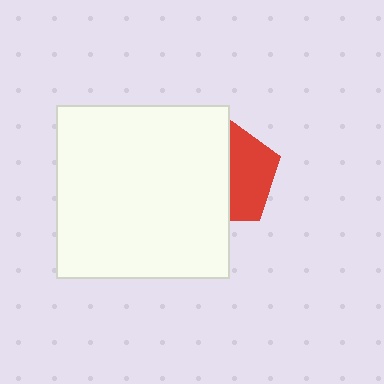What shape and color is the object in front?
The object in front is a white square.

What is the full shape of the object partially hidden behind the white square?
The partially hidden object is a red pentagon.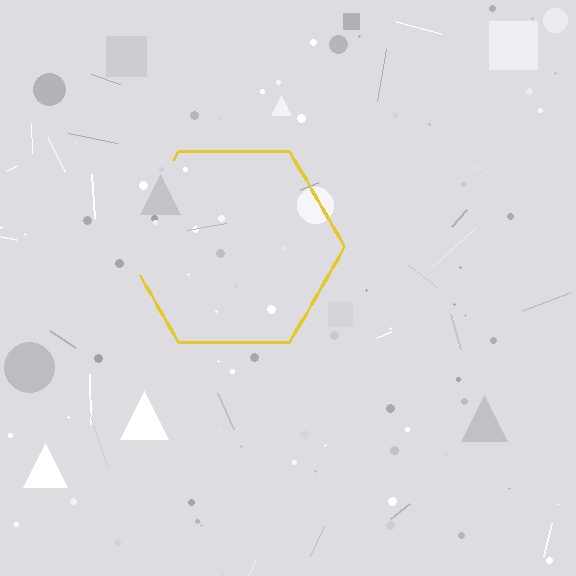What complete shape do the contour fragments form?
The contour fragments form a hexagon.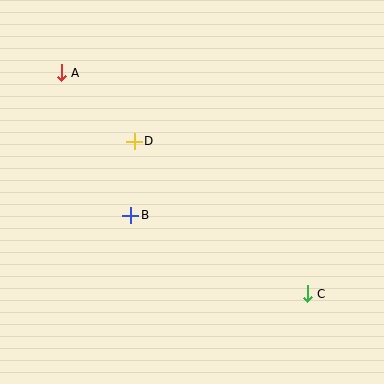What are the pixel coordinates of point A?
Point A is at (61, 73).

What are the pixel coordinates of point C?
Point C is at (307, 294).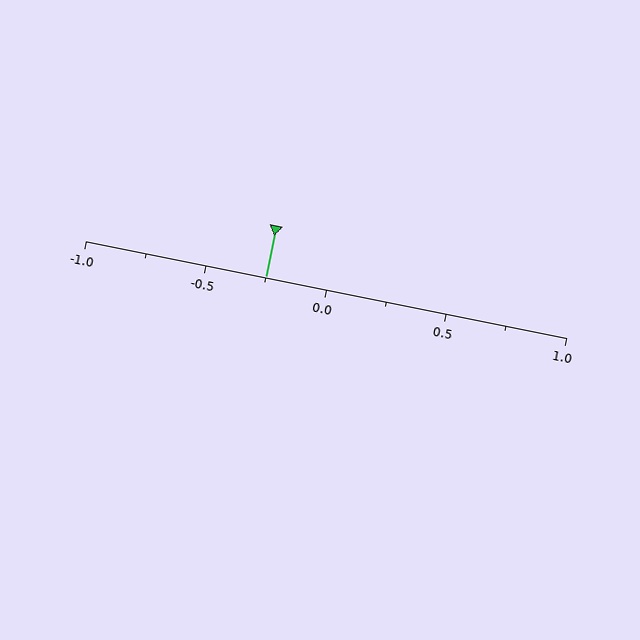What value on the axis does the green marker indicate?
The marker indicates approximately -0.25.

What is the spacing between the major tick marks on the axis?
The major ticks are spaced 0.5 apart.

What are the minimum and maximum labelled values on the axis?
The axis runs from -1.0 to 1.0.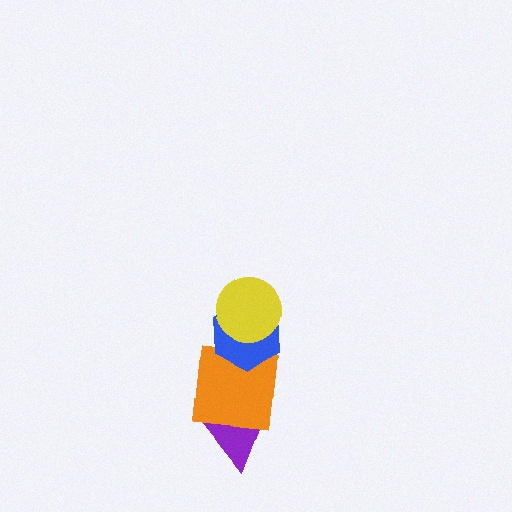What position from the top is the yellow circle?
The yellow circle is 1st from the top.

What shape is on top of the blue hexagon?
The yellow circle is on top of the blue hexagon.